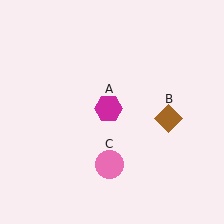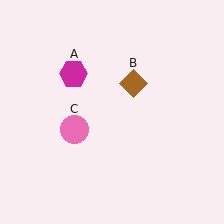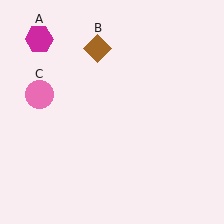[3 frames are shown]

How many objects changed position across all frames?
3 objects changed position: magenta hexagon (object A), brown diamond (object B), pink circle (object C).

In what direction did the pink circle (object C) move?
The pink circle (object C) moved up and to the left.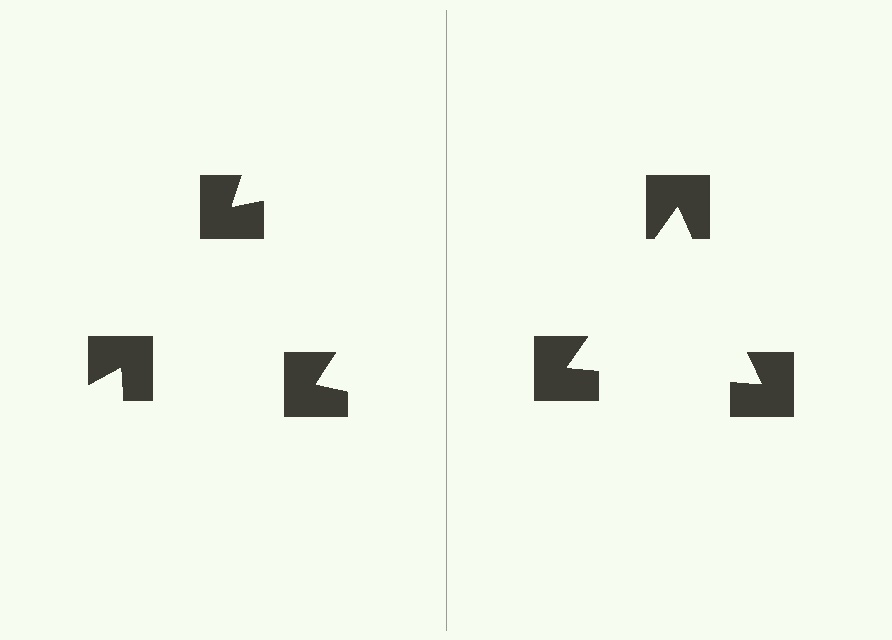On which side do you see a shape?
An illusory triangle appears on the right side. On the left side the wedge cuts are rotated, so no coherent shape forms.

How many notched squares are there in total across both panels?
6 — 3 on each side.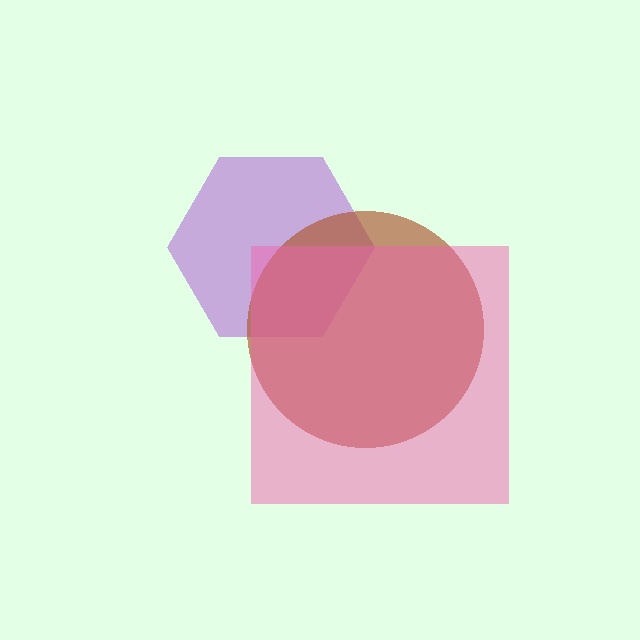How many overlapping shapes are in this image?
There are 3 overlapping shapes in the image.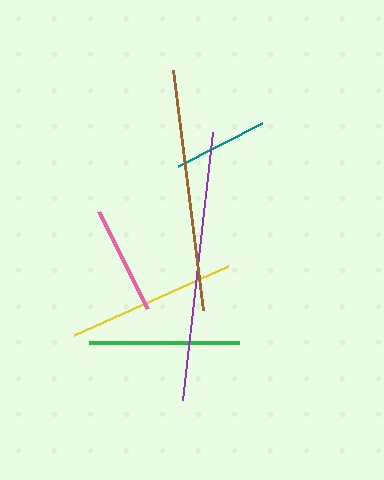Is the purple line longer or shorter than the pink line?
The purple line is longer than the pink line.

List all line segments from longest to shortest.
From longest to shortest: purple, brown, yellow, green, pink, teal.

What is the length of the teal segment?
The teal segment is approximately 95 pixels long.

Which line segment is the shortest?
The teal line is the shortest at approximately 95 pixels.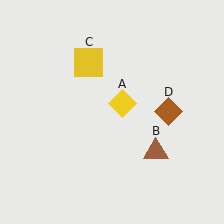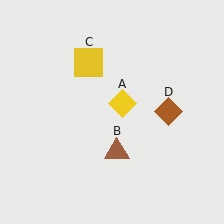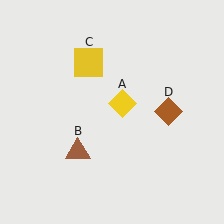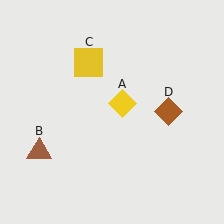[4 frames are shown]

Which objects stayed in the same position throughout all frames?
Yellow diamond (object A) and yellow square (object C) and brown diamond (object D) remained stationary.